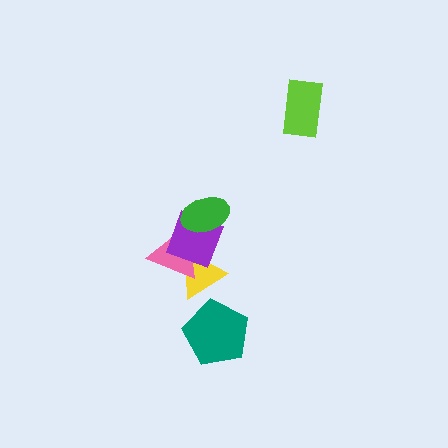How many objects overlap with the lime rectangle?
0 objects overlap with the lime rectangle.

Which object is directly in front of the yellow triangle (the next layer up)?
The pink triangle is directly in front of the yellow triangle.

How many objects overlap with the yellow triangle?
2 objects overlap with the yellow triangle.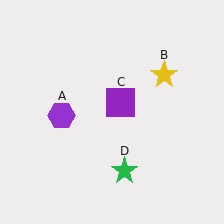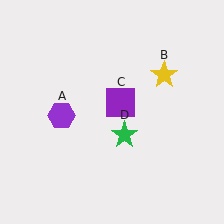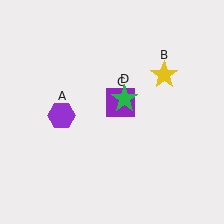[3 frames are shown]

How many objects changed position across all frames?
1 object changed position: green star (object D).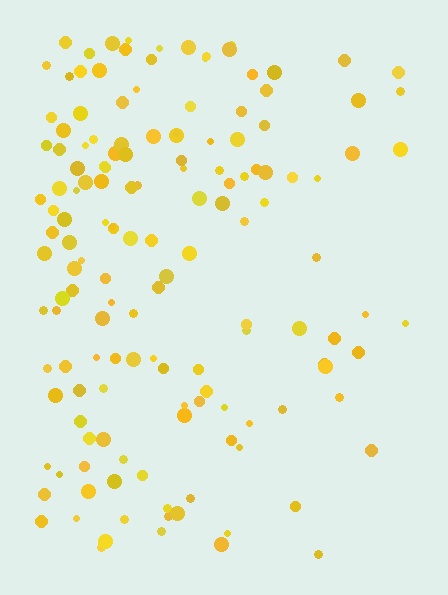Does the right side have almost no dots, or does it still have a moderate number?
Still a moderate number, just noticeably fewer than the left.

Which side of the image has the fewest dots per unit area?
The right.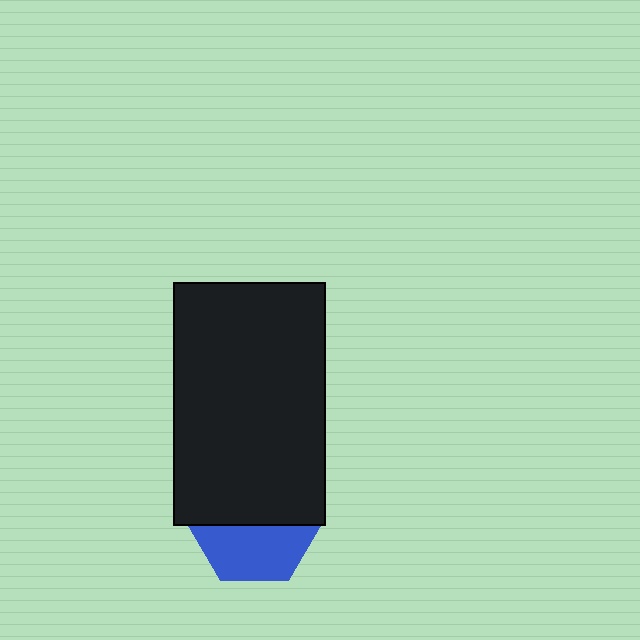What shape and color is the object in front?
The object in front is a black rectangle.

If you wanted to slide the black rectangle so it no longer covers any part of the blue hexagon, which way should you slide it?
Slide it up — that is the most direct way to separate the two shapes.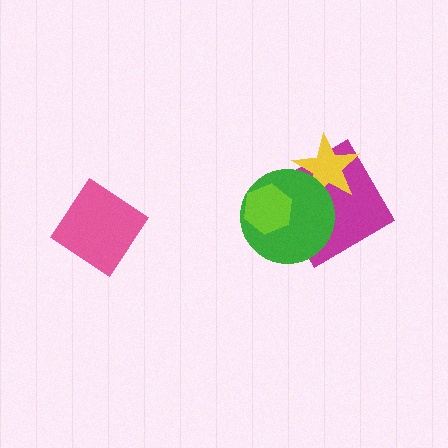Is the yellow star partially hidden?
Yes, it is partially covered by another shape.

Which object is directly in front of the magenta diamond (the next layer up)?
The yellow star is directly in front of the magenta diamond.